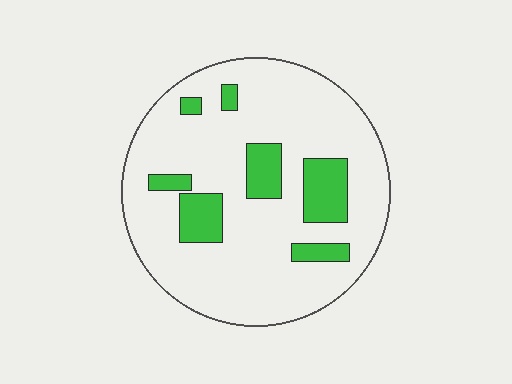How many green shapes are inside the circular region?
7.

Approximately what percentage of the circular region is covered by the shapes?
Approximately 15%.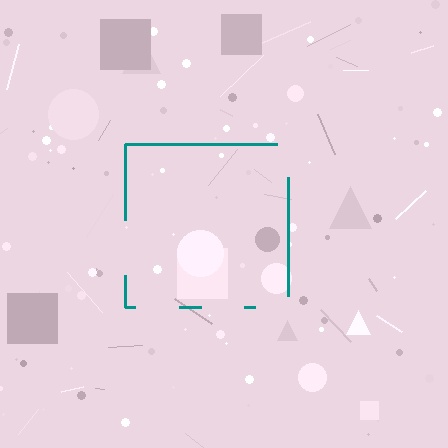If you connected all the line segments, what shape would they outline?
They would outline a square.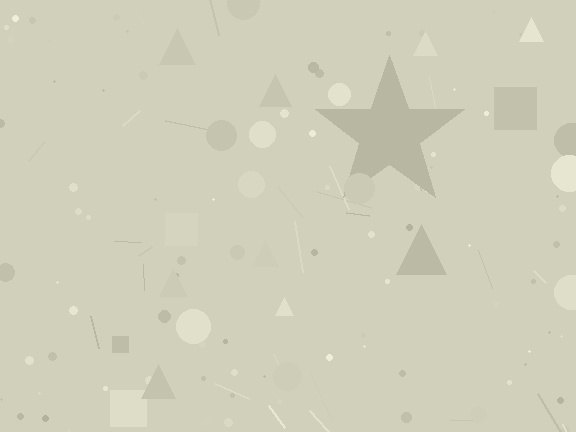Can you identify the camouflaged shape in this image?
The camouflaged shape is a star.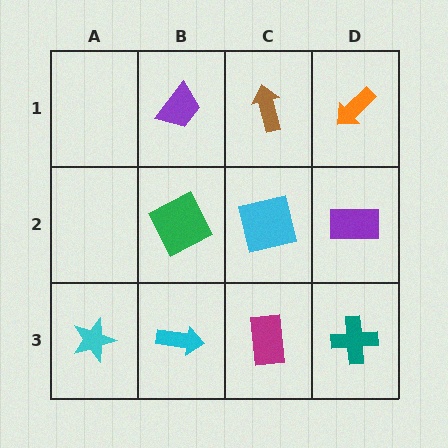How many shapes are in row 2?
3 shapes.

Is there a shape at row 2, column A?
No, that cell is empty.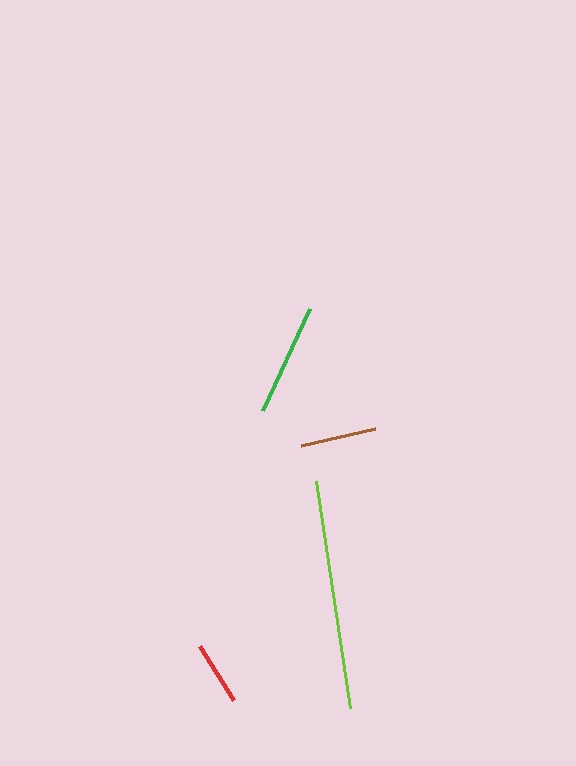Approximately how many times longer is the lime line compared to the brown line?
The lime line is approximately 3.0 times the length of the brown line.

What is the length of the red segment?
The red segment is approximately 64 pixels long.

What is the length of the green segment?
The green segment is approximately 112 pixels long.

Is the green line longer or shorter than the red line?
The green line is longer than the red line.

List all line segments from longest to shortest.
From longest to shortest: lime, green, brown, red.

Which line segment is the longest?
The lime line is the longest at approximately 230 pixels.